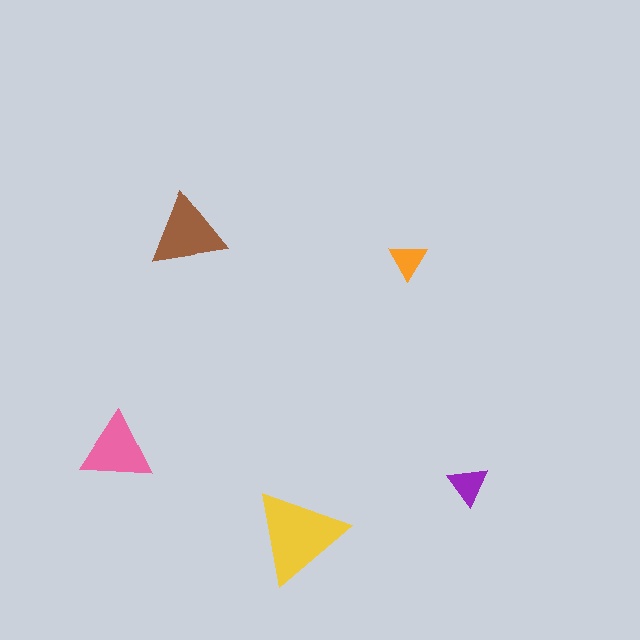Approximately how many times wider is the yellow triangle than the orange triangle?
About 2.5 times wider.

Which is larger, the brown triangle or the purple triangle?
The brown one.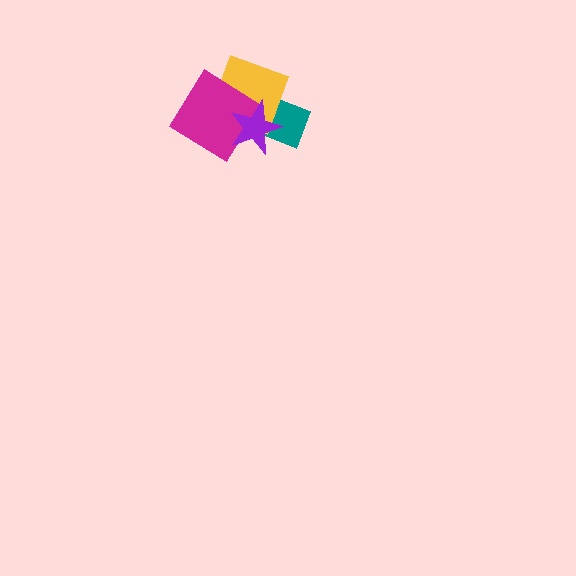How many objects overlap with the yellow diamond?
3 objects overlap with the yellow diamond.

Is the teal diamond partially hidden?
Yes, it is partially covered by another shape.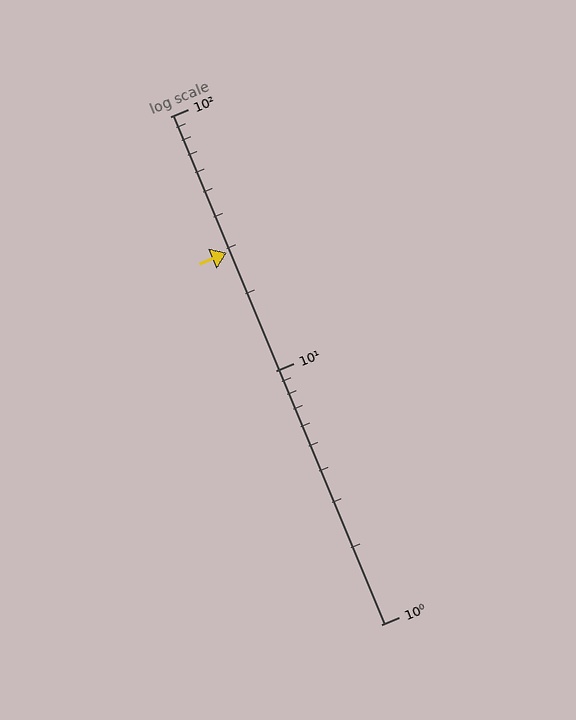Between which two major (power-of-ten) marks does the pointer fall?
The pointer is between 10 and 100.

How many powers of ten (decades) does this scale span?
The scale spans 2 decades, from 1 to 100.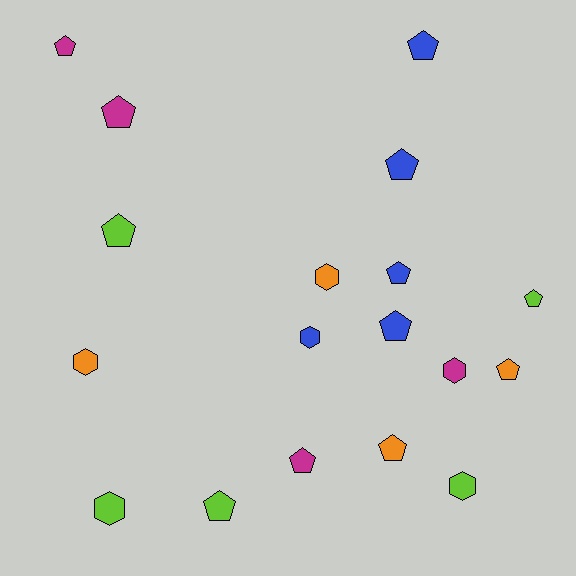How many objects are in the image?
There are 18 objects.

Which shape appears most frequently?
Pentagon, with 12 objects.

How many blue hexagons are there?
There is 1 blue hexagon.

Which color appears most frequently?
Lime, with 5 objects.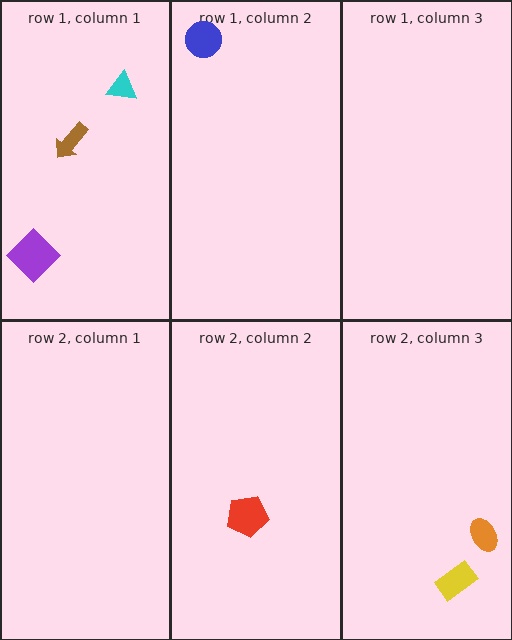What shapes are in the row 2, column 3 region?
The yellow rectangle, the orange ellipse.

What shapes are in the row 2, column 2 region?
The red pentagon.